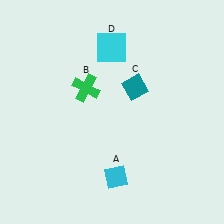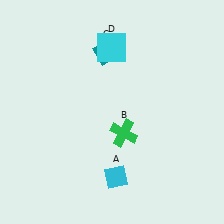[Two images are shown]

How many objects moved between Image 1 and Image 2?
2 objects moved between the two images.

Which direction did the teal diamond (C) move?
The teal diamond (C) moved up.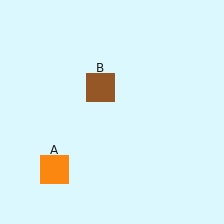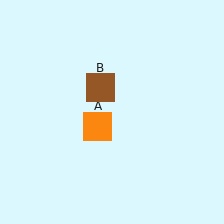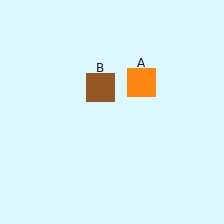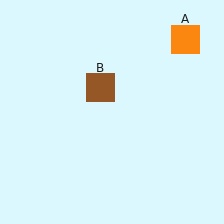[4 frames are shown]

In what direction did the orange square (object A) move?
The orange square (object A) moved up and to the right.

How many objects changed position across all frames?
1 object changed position: orange square (object A).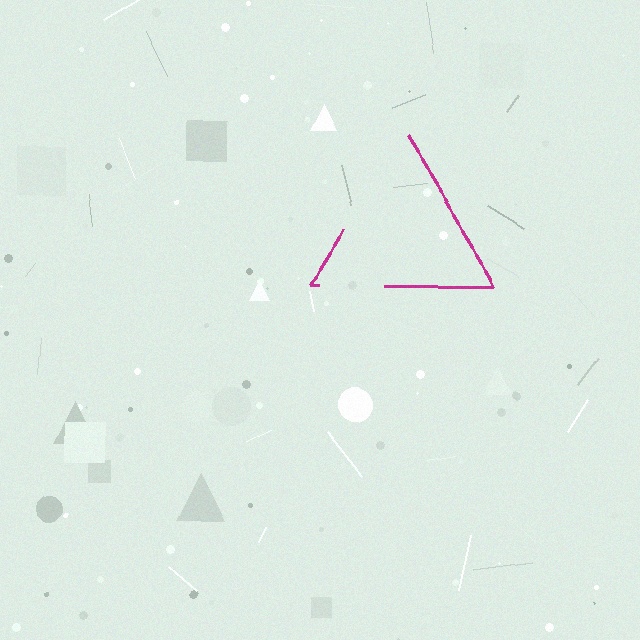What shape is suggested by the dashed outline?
The dashed outline suggests a triangle.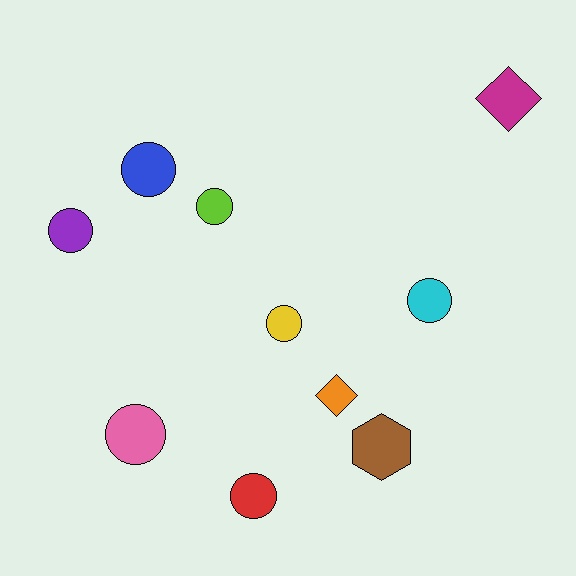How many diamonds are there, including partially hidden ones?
There are 2 diamonds.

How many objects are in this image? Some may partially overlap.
There are 10 objects.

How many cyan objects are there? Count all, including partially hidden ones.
There is 1 cyan object.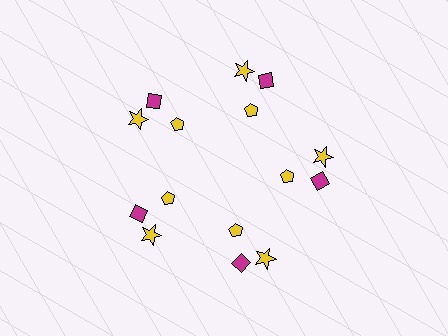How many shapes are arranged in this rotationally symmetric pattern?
There are 15 shapes, arranged in 5 groups of 3.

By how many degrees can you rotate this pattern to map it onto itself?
The pattern maps onto itself every 72 degrees of rotation.